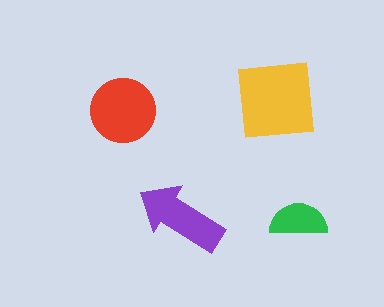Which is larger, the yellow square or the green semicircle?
The yellow square.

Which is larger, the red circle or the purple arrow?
The red circle.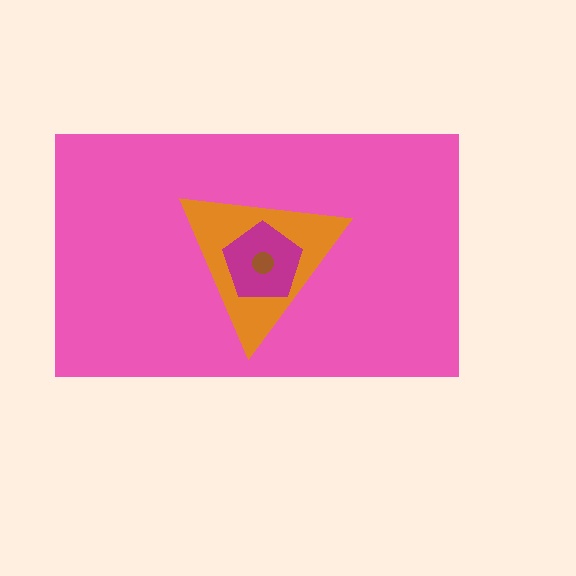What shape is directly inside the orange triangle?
The magenta pentagon.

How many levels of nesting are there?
4.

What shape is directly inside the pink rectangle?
The orange triangle.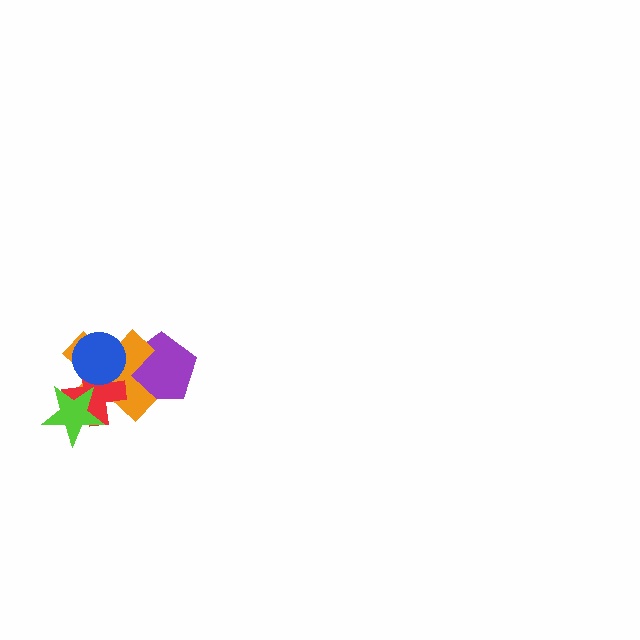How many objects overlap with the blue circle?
2 objects overlap with the blue circle.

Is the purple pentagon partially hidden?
Yes, it is partially covered by another shape.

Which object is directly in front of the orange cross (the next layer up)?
The red cross is directly in front of the orange cross.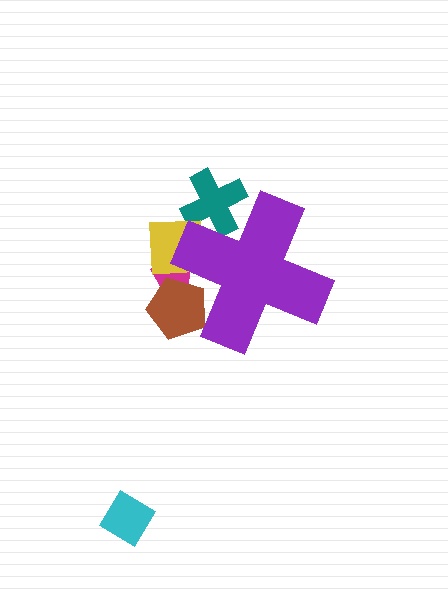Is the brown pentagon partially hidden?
Yes, the brown pentagon is partially hidden behind the purple cross.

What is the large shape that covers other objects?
A purple cross.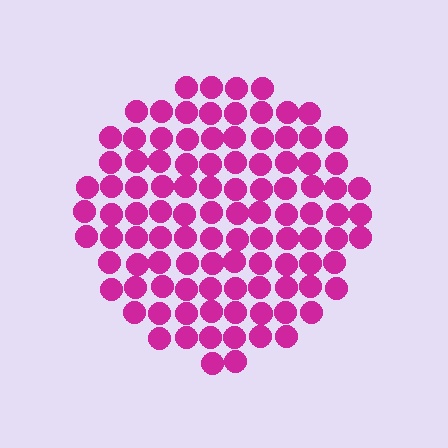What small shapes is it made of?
It is made of small circles.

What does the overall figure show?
The overall figure shows a circle.